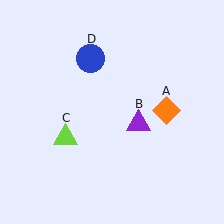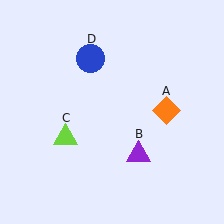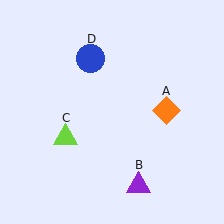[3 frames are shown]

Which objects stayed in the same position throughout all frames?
Orange diamond (object A) and lime triangle (object C) and blue circle (object D) remained stationary.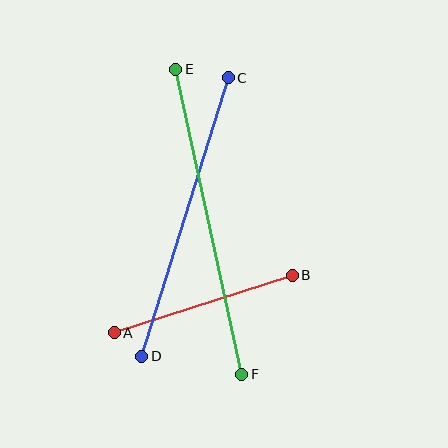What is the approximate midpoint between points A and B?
The midpoint is at approximately (203, 304) pixels.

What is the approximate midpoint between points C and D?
The midpoint is at approximately (185, 217) pixels.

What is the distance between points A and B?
The distance is approximately 187 pixels.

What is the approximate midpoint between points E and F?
The midpoint is at approximately (209, 222) pixels.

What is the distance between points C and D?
The distance is approximately 292 pixels.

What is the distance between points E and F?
The distance is approximately 312 pixels.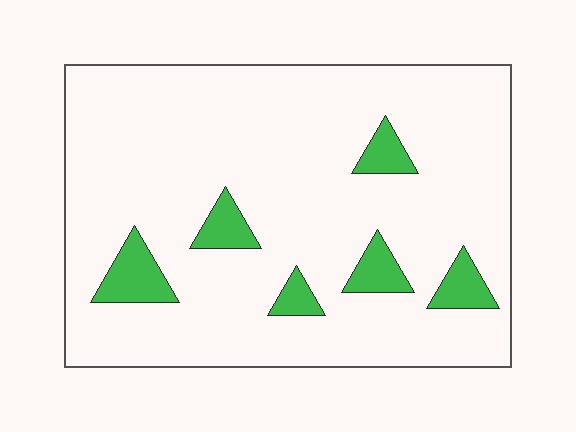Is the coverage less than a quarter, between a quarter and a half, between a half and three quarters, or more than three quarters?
Less than a quarter.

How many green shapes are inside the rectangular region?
6.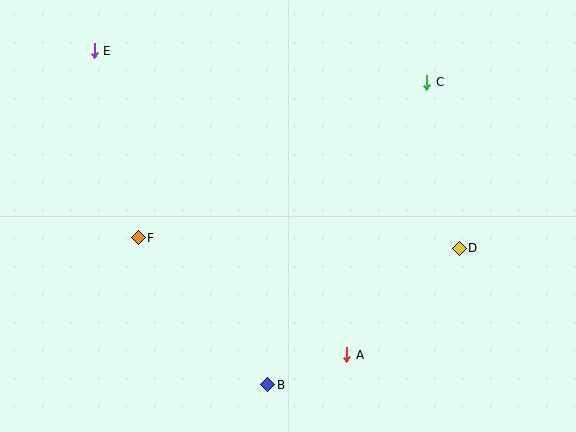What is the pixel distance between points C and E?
The distance between C and E is 334 pixels.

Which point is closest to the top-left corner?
Point E is closest to the top-left corner.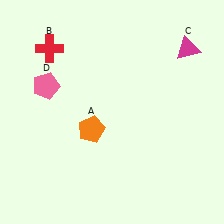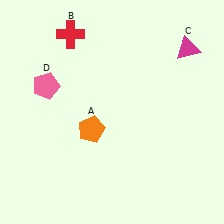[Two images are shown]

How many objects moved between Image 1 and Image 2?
1 object moved between the two images.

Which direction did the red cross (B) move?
The red cross (B) moved right.